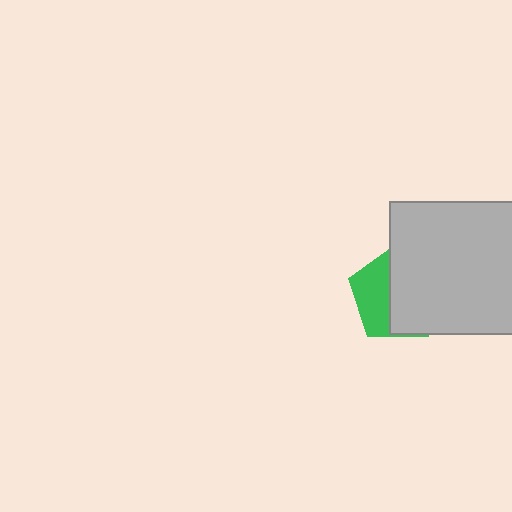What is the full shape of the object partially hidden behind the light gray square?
The partially hidden object is a green pentagon.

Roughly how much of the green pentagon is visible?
A small part of it is visible (roughly 39%).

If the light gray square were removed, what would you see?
You would see the complete green pentagon.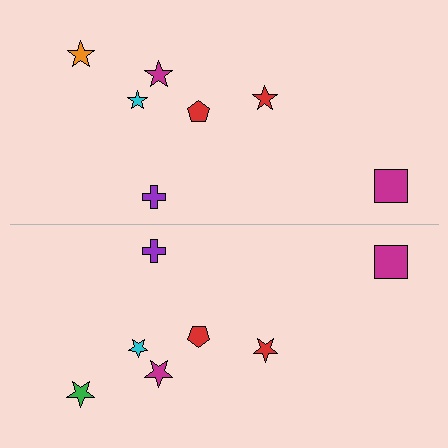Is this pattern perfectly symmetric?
No, the pattern is not perfectly symmetric. The green star on the bottom side breaks the symmetry — its mirror counterpart is orange.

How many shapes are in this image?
There are 14 shapes in this image.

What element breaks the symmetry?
The green star on the bottom side breaks the symmetry — its mirror counterpart is orange.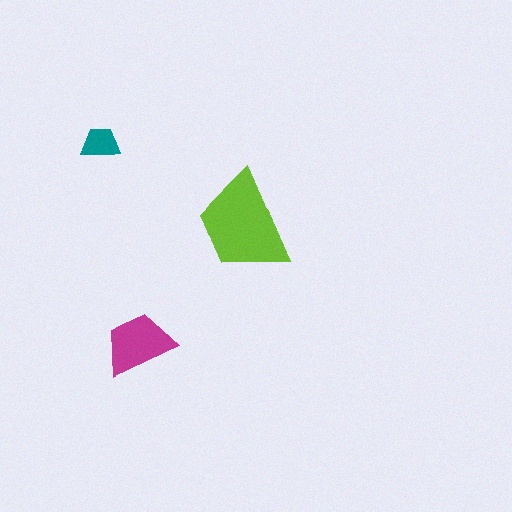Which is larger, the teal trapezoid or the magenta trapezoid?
The magenta one.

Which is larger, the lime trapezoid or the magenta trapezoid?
The lime one.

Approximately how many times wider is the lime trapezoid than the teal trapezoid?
About 2.5 times wider.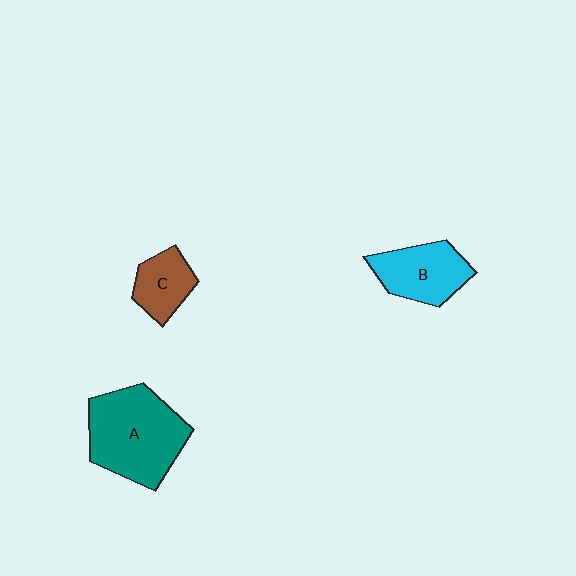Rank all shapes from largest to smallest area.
From largest to smallest: A (teal), B (cyan), C (brown).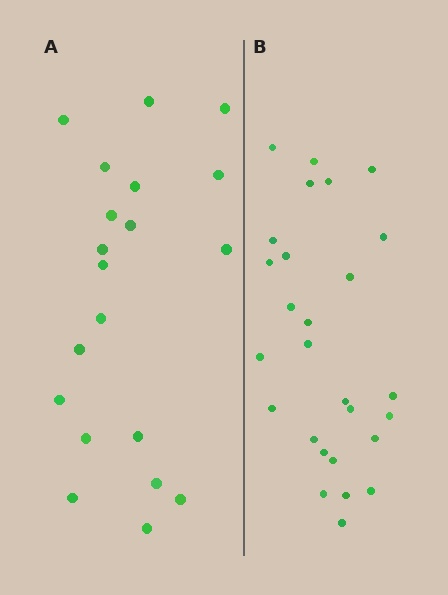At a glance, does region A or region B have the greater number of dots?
Region B (the right region) has more dots.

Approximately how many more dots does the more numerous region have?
Region B has roughly 8 or so more dots than region A.